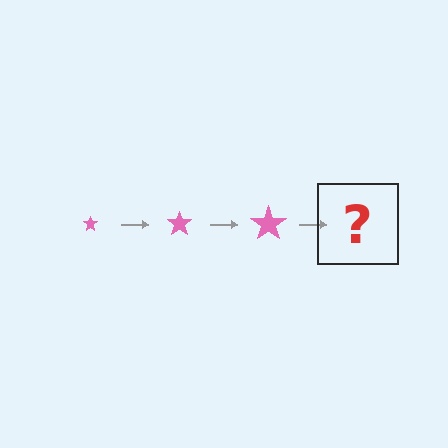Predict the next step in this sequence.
The next step is a pink star, larger than the previous one.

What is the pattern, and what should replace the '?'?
The pattern is that the star gets progressively larger each step. The '?' should be a pink star, larger than the previous one.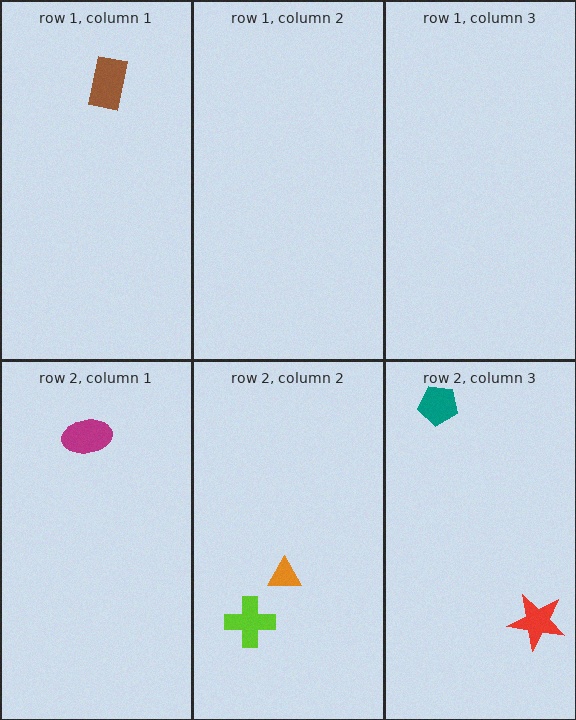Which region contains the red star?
The row 2, column 3 region.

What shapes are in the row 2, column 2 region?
The lime cross, the orange triangle.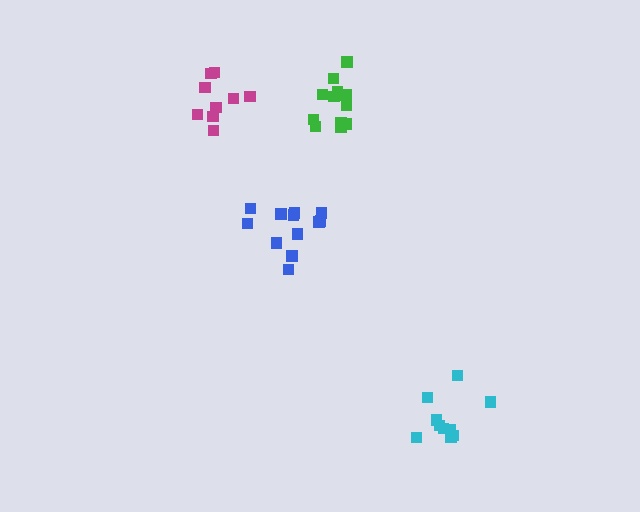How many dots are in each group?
Group 1: 12 dots, Group 2: 10 dots, Group 3: 12 dots, Group 4: 9 dots (43 total).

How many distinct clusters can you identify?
There are 4 distinct clusters.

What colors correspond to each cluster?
The clusters are colored: green, cyan, blue, magenta.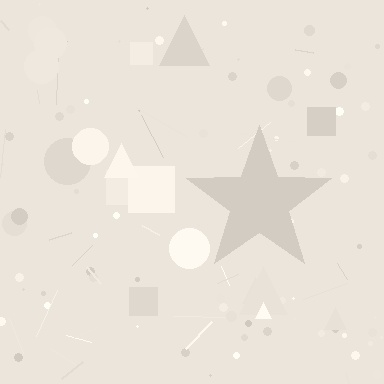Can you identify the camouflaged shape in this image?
The camouflaged shape is a star.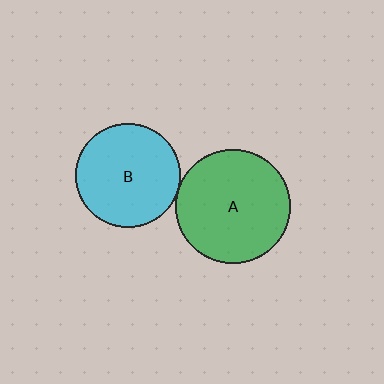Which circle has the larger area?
Circle A (green).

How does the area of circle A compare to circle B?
Approximately 1.2 times.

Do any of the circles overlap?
No, none of the circles overlap.